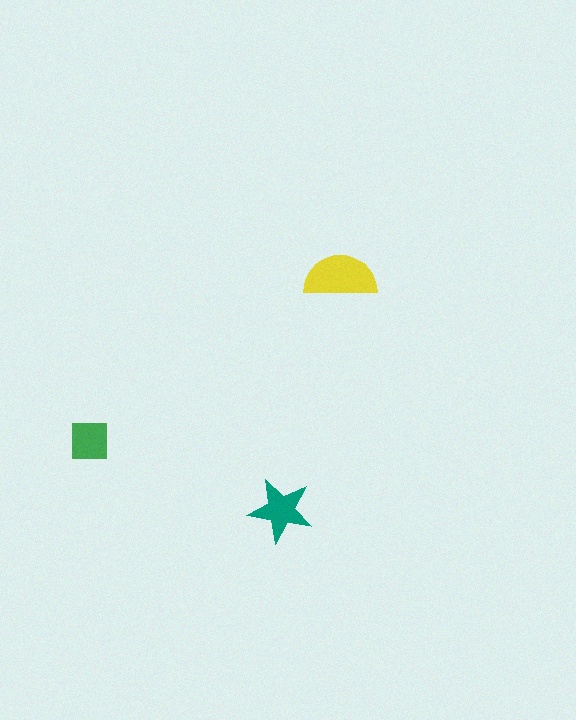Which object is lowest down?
The teal star is bottommost.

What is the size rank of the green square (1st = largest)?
3rd.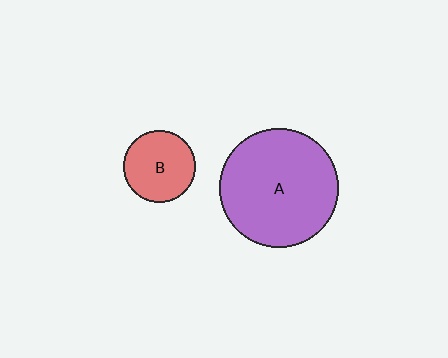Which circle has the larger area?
Circle A (purple).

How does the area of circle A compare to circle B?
Approximately 2.7 times.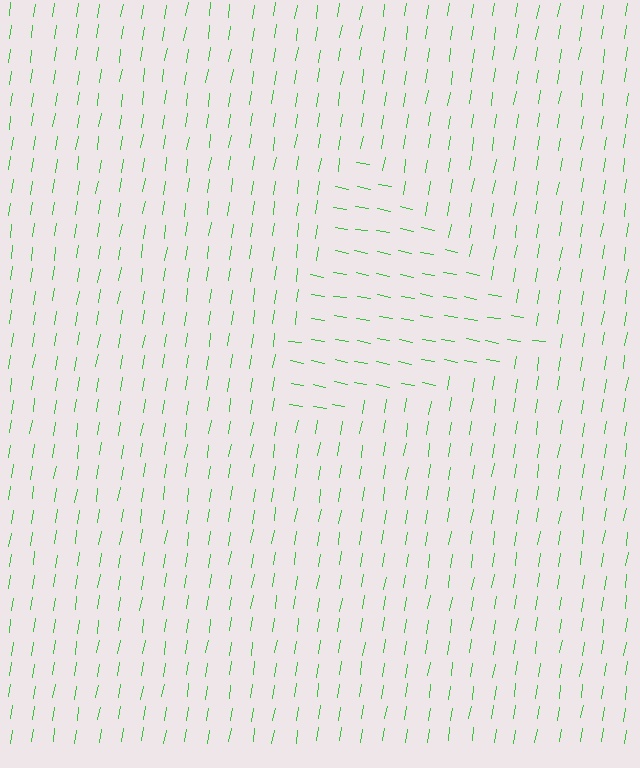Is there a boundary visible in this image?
Yes, there is a texture boundary formed by a change in line orientation.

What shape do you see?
I see a triangle.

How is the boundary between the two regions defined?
The boundary is defined purely by a change in line orientation (approximately 88 degrees difference). All lines are the same color and thickness.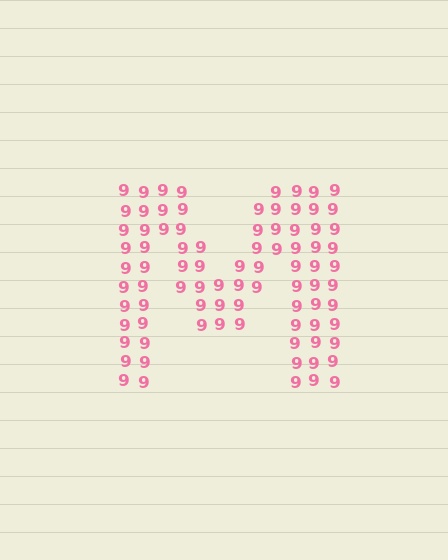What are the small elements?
The small elements are digit 9's.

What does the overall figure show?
The overall figure shows the letter M.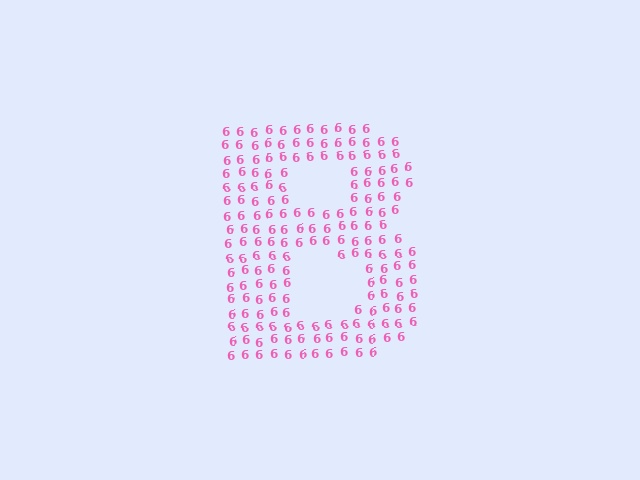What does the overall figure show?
The overall figure shows the letter B.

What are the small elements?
The small elements are digit 6's.